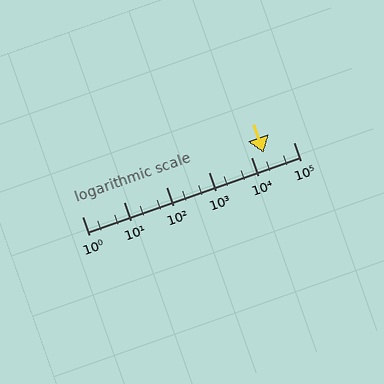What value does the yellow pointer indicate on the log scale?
The pointer indicates approximately 20000.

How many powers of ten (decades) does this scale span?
The scale spans 5 decades, from 1 to 100000.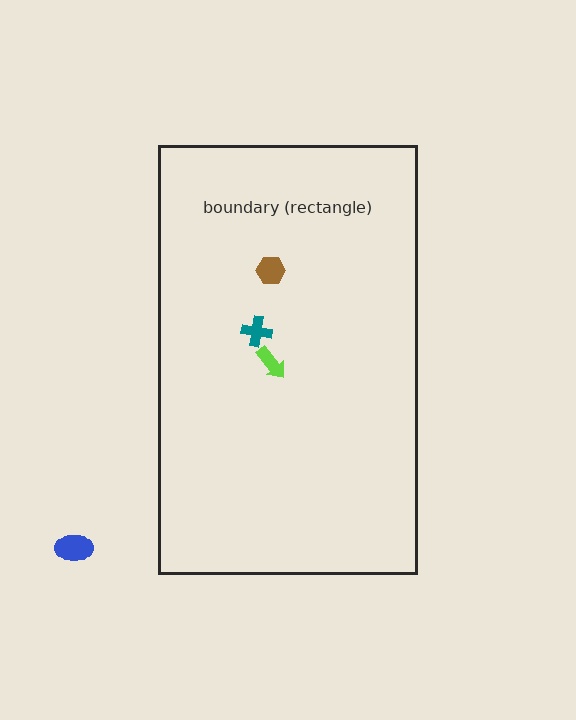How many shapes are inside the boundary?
3 inside, 1 outside.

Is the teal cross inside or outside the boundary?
Inside.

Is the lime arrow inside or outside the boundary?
Inside.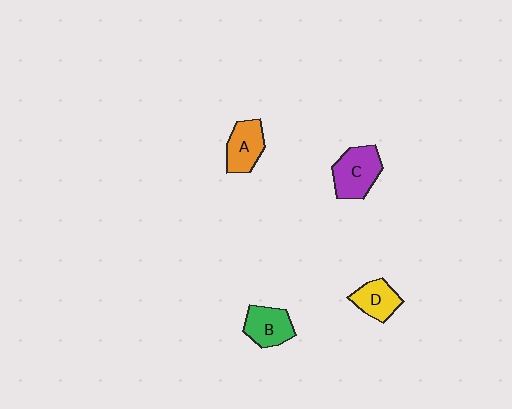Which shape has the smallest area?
Shape D (yellow).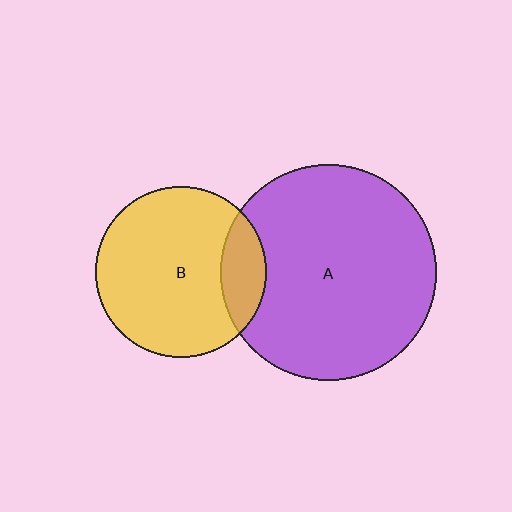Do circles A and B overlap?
Yes.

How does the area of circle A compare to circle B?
Approximately 1.6 times.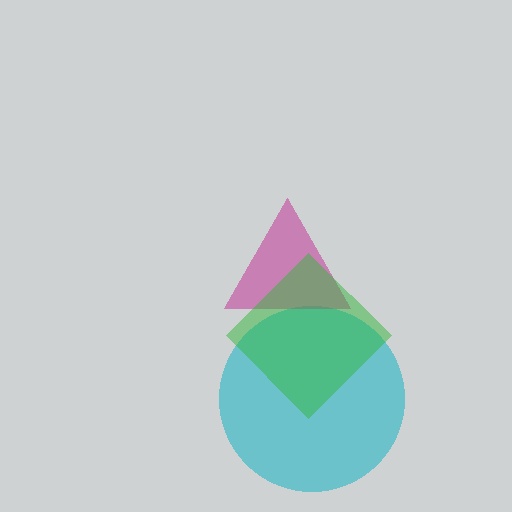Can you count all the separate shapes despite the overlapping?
Yes, there are 3 separate shapes.